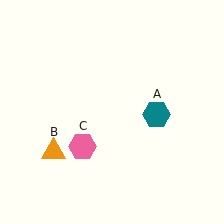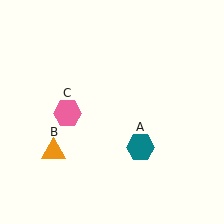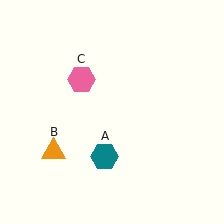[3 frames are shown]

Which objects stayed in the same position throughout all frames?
Orange triangle (object B) remained stationary.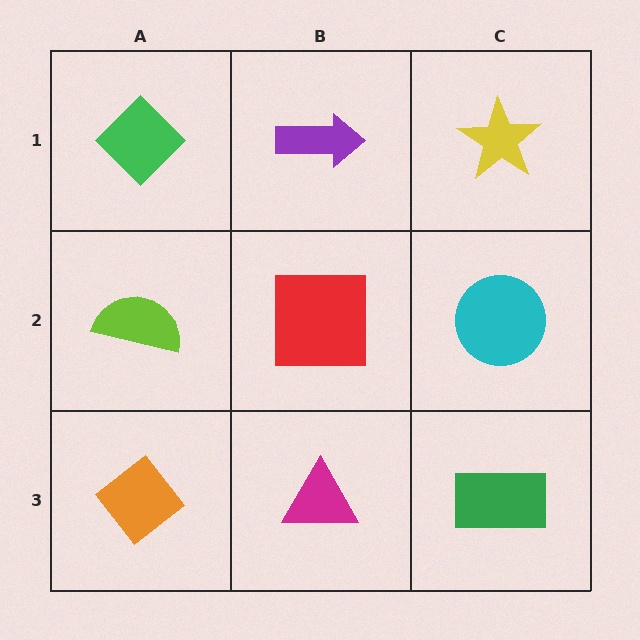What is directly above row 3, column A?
A lime semicircle.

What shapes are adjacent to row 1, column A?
A lime semicircle (row 2, column A), a purple arrow (row 1, column B).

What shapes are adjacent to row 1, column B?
A red square (row 2, column B), a green diamond (row 1, column A), a yellow star (row 1, column C).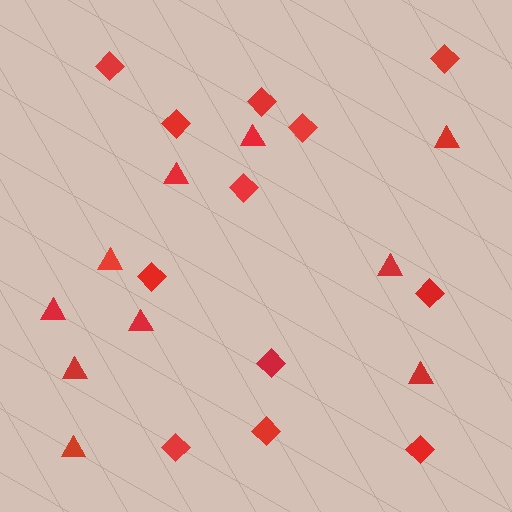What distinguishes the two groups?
There are 2 groups: one group of diamonds (12) and one group of triangles (10).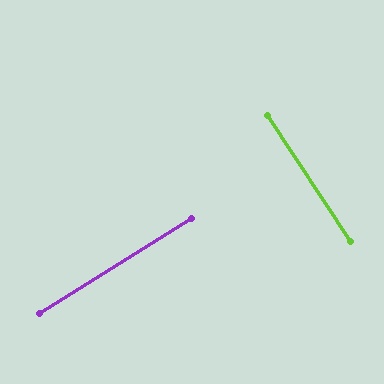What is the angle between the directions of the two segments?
Approximately 89 degrees.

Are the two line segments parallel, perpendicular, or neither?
Perpendicular — they meet at approximately 89°.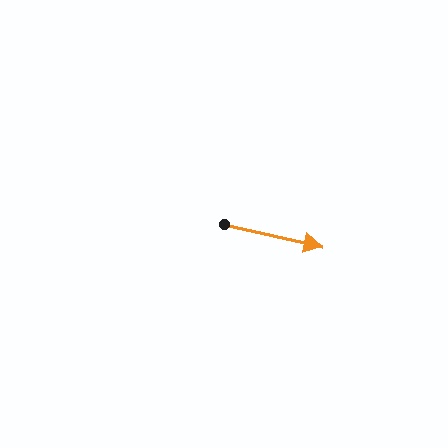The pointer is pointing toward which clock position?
Roughly 3 o'clock.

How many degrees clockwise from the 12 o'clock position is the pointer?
Approximately 103 degrees.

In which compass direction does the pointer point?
East.